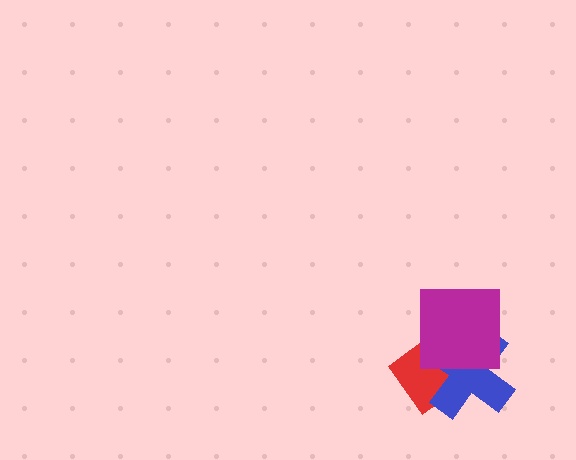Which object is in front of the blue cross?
The magenta square is in front of the blue cross.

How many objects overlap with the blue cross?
2 objects overlap with the blue cross.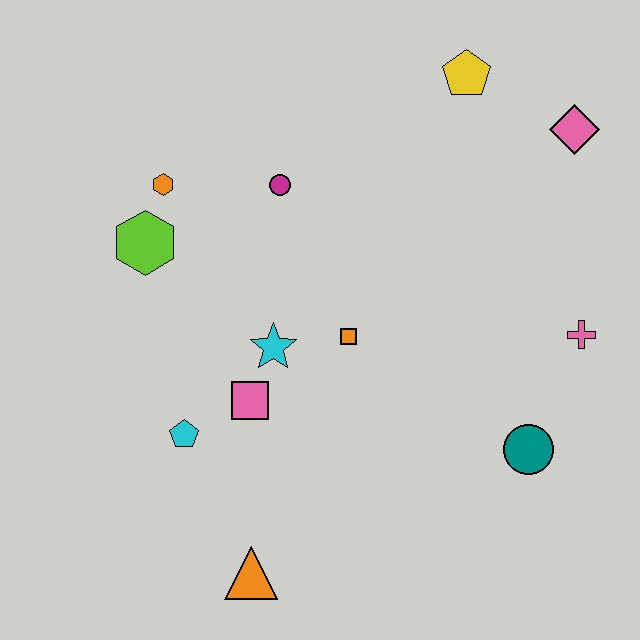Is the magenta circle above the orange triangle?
Yes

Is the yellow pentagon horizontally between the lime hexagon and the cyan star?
No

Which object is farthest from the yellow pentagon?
The orange triangle is farthest from the yellow pentagon.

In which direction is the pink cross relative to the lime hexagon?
The pink cross is to the right of the lime hexagon.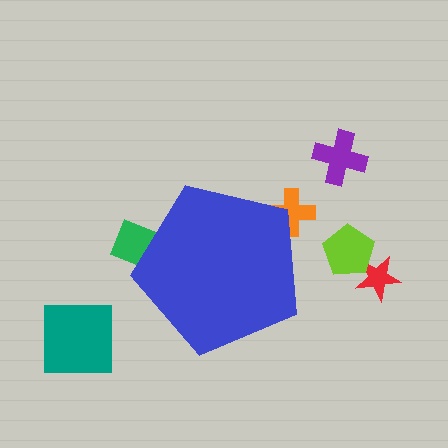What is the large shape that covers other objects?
A blue pentagon.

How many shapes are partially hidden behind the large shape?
2 shapes are partially hidden.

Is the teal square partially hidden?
No, the teal square is fully visible.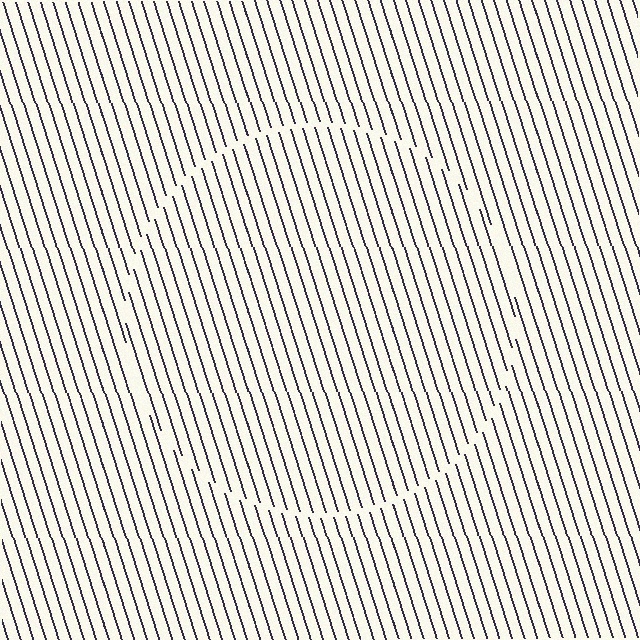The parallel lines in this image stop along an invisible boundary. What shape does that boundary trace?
An illusory circle. The interior of the shape contains the same grating, shifted by half a period — the contour is defined by the phase discontinuity where line-ends from the inner and outer gratings abut.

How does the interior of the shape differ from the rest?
The interior of the shape contains the same grating, shifted by half a period — the contour is defined by the phase discontinuity where line-ends from the inner and outer gratings abut.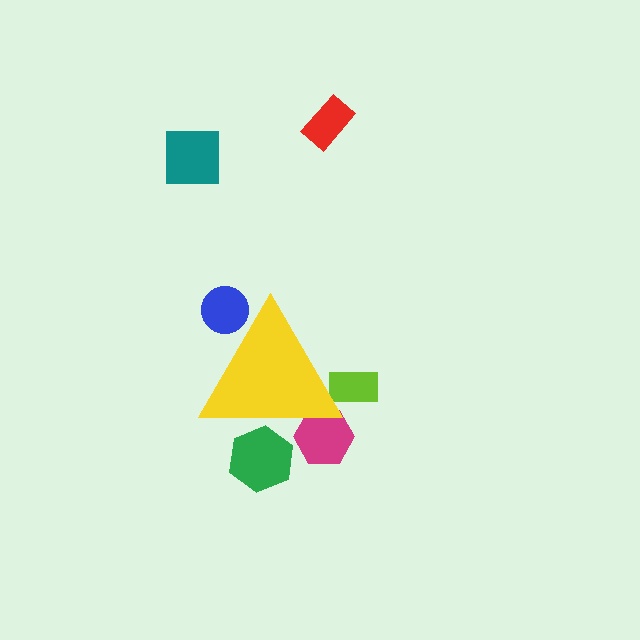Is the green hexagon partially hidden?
Yes, the green hexagon is partially hidden behind the yellow triangle.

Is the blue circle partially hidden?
Yes, the blue circle is partially hidden behind the yellow triangle.